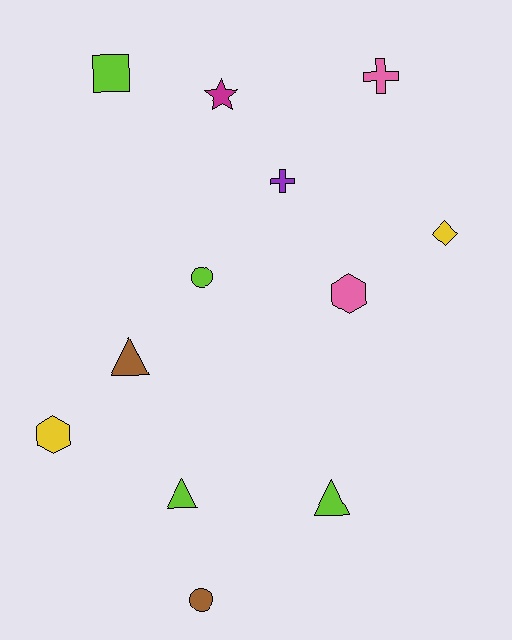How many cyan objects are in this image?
There are no cyan objects.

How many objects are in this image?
There are 12 objects.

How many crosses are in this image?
There are 2 crosses.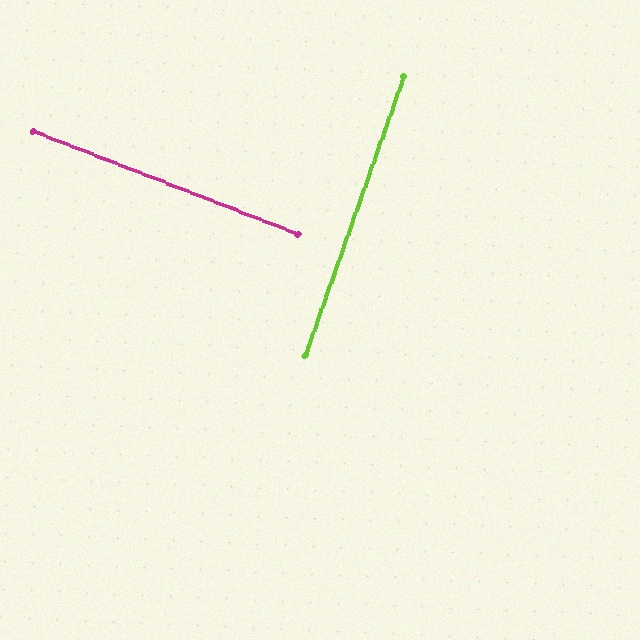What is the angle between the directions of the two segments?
Approximately 88 degrees.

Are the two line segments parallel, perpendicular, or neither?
Perpendicular — they meet at approximately 88°.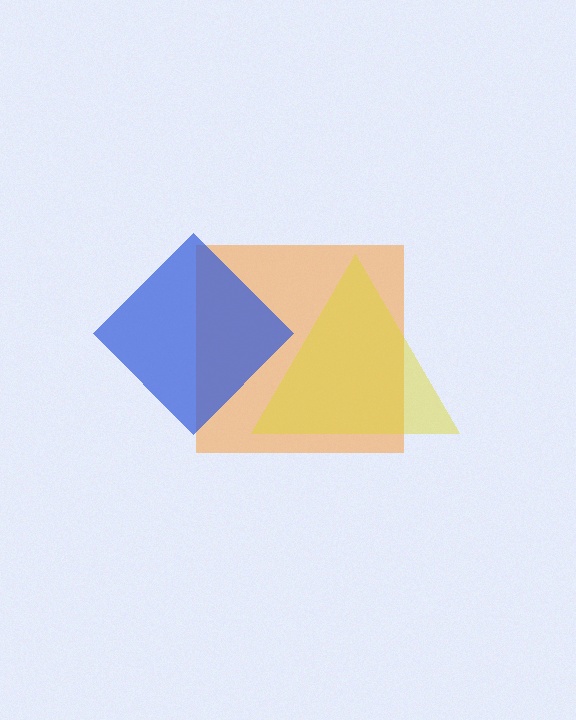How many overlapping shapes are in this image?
There are 3 overlapping shapes in the image.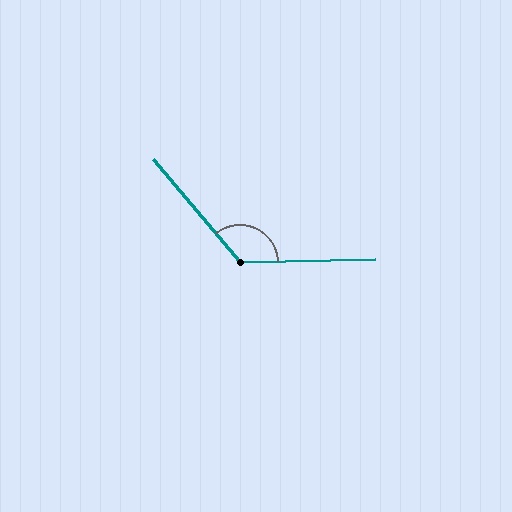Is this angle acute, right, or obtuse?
It is obtuse.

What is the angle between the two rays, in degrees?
Approximately 128 degrees.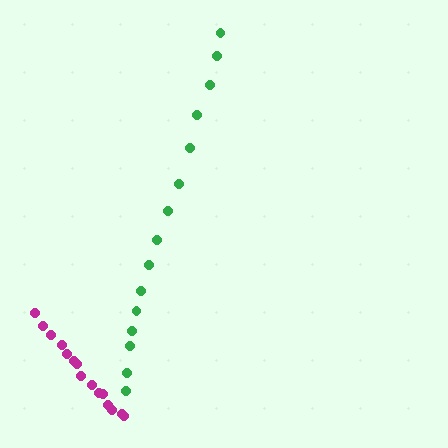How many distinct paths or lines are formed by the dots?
There are 2 distinct paths.